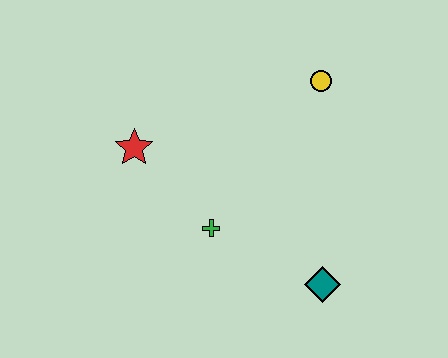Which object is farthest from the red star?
The teal diamond is farthest from the red star.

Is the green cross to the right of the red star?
Yes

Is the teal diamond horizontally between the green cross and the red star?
No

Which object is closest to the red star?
The green cross is closest to the red star.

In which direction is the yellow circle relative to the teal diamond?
The yellow circle is above the teal diamond.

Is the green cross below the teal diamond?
No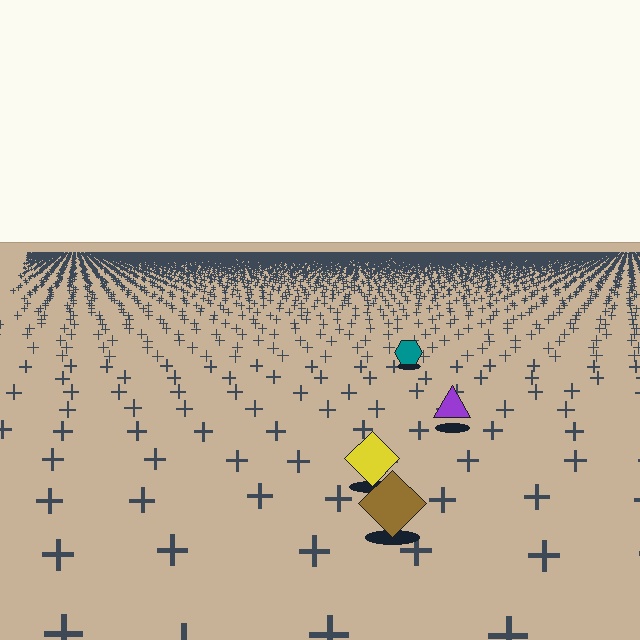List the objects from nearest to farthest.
From nearest to farthest: the brown diamond, the yellow diamond, the purple triangle, the teal hexagon.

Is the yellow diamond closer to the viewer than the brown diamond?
No. The brown diamond is closer — you can tell from the texture gradient: the ground texture is coarser near it.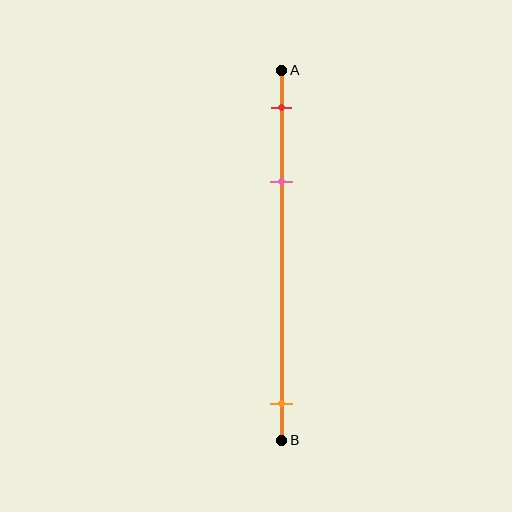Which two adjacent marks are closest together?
The red and pink marks are the closest adjacent pair.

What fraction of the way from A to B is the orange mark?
The orange mark is approximately 90% (0.9) of the way from A to B.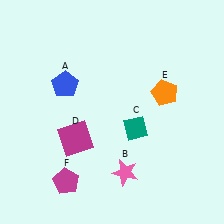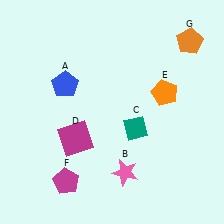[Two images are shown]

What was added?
An orange pentagon (G) was added in Image 2.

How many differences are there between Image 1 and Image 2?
There is 1 difference between the two images.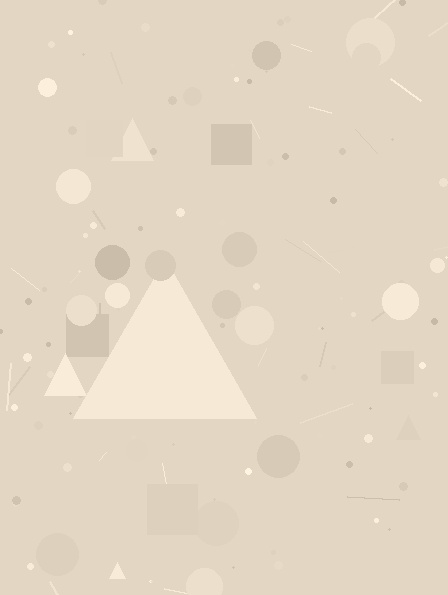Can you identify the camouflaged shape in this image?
The camouflaged shape is a triangle.